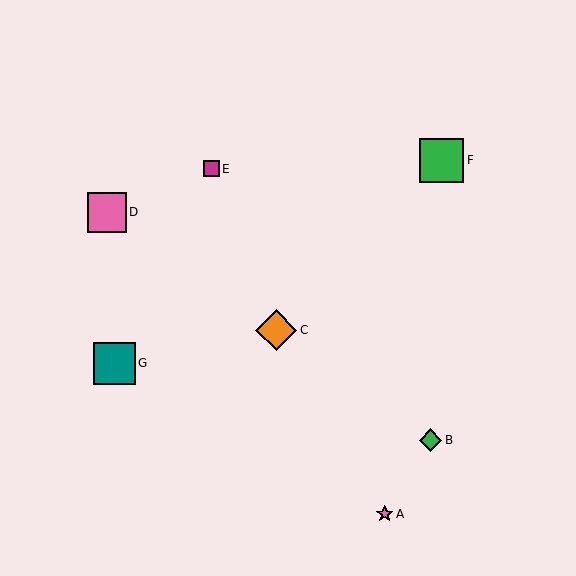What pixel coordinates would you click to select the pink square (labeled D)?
Click at (107, 212) to select the pink square D.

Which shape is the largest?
The green square (labeled F) is the largest.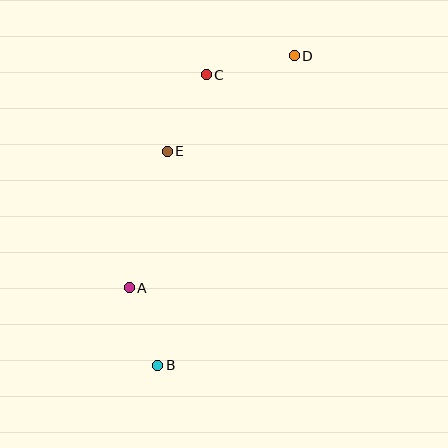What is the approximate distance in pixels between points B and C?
The distance between B and C is approximately 295 pixels.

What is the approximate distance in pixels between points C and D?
The distance between C and D is approximately 90 pixels.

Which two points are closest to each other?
Points A and B are closest to each other.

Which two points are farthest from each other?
Points B and D are farthest from each other.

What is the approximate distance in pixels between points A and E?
The distance between A and E is approximately 141 pixels.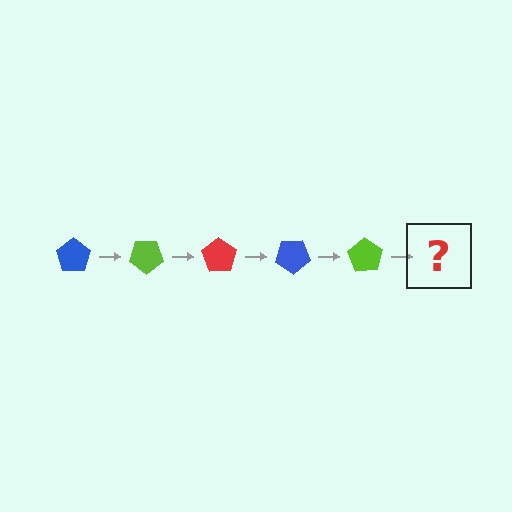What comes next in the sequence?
The next element should be a red pentagon, rotated 175 degrees from the start.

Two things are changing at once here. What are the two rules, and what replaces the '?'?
The two rules are that it rotates 35 degrees each step and the color cycles through blue, lime, and red. The '?' should be a red pentagon, rotated 175 degrees from the start.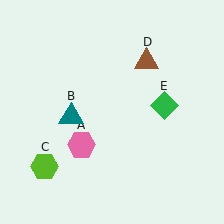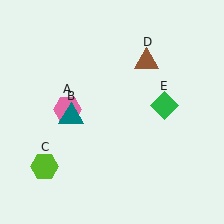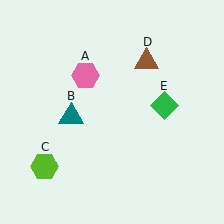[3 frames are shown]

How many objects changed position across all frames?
1 object changed position: pink hexagon (object A).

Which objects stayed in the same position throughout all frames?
Teal triangle (object B) and lime hexagon (object C) and brown triangle (object D) and green diamond (object E) remained stationary.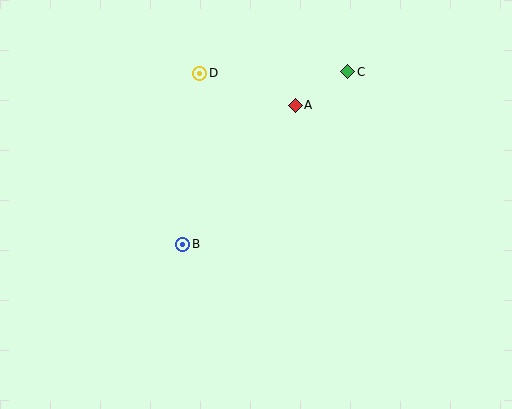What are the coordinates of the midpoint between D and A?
The midpoint between D and A is at (247, 89).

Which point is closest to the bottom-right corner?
Point B is closest to the bottom-right corner.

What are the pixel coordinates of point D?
Point D is at (200, 73).